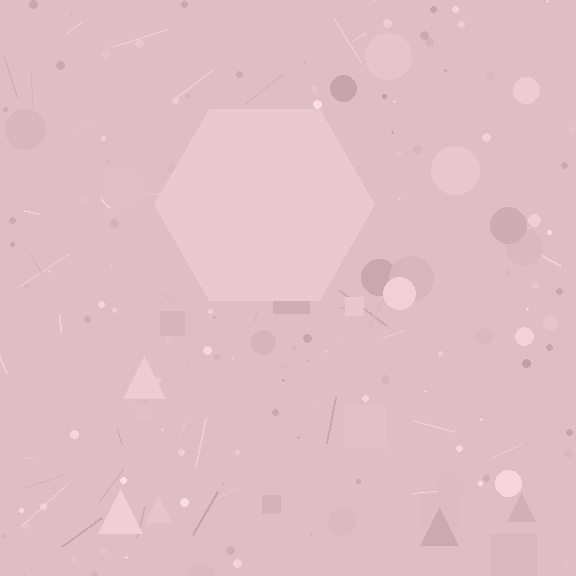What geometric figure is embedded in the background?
A hexagon is embedded in the background.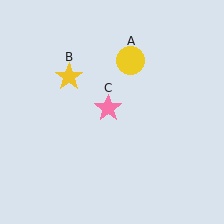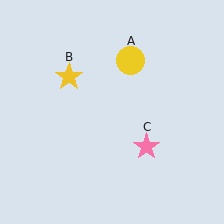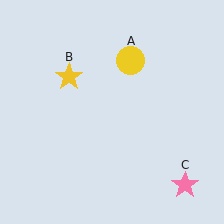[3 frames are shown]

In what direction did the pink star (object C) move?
The pink star (object C) moved down and to the right.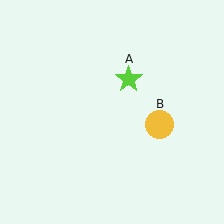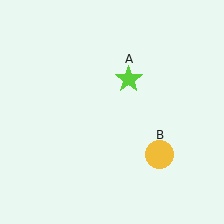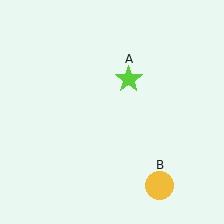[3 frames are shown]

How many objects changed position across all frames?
1 object changed position: yellow circle (object B).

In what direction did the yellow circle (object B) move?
The yellow circle (object B) moved down.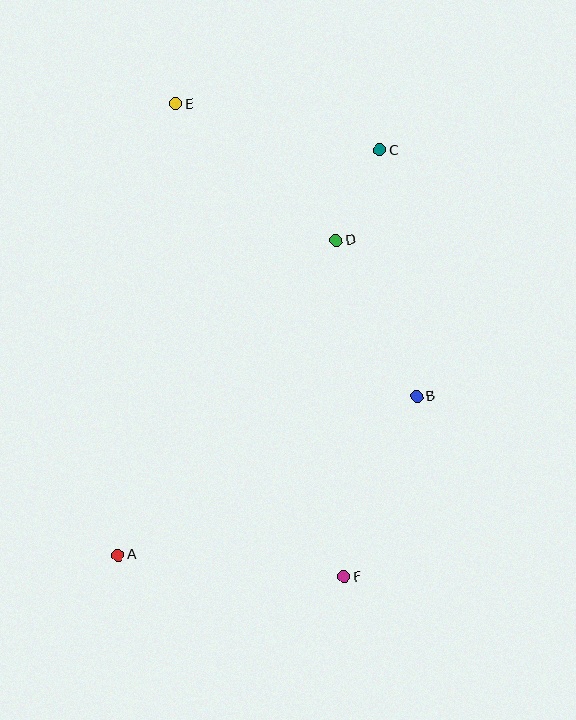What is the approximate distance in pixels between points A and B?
The distance between A and B is approximately 338 pixels.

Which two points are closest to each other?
Points C and D are closest to each other.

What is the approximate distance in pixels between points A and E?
The distance between A and E is approximately 455 pixels.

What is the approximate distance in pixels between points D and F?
The distance between D and F is approximately 336 pixels.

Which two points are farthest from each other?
Points E and F are farthest from each other.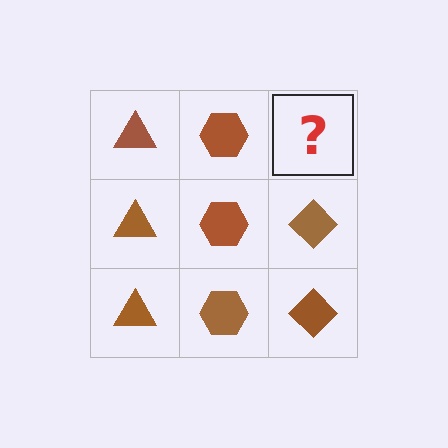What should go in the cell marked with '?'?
The missing cell should contain a brown diamond.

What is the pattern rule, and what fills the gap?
The rule is that each column has a consistent shape. The gap should be filled with a brown diamond.